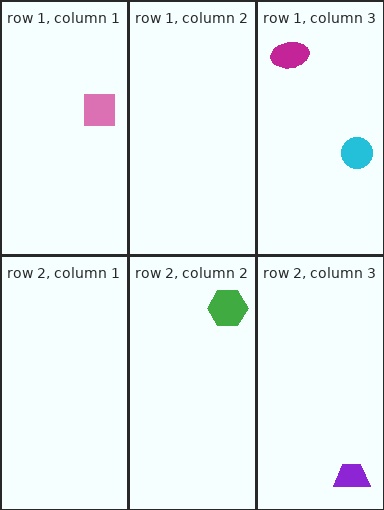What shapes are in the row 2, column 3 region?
The purple trapezoid.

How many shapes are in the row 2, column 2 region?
1.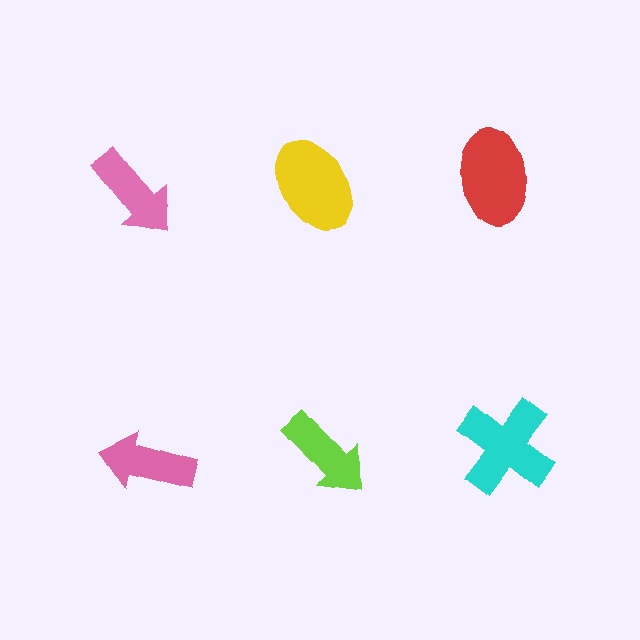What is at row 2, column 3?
A cyan cross.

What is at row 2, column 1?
A pink arrow.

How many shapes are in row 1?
3 shapes.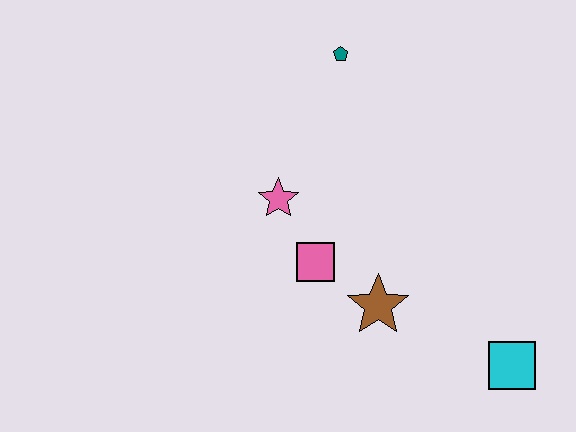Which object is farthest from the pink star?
The cyan square is farthest from the pink star.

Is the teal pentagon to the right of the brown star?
No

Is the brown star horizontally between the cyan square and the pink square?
Yes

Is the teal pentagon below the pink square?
No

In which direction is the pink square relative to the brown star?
The pink square is to the left of the brown star.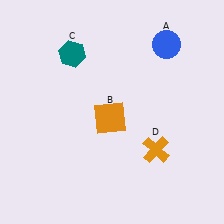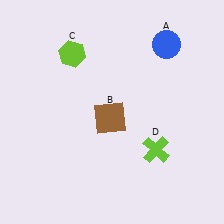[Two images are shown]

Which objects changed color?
B changed from orange to brown. C changed from teal to lime. D changed from orange to lime.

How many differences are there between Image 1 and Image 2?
There are 3 differences between the two images.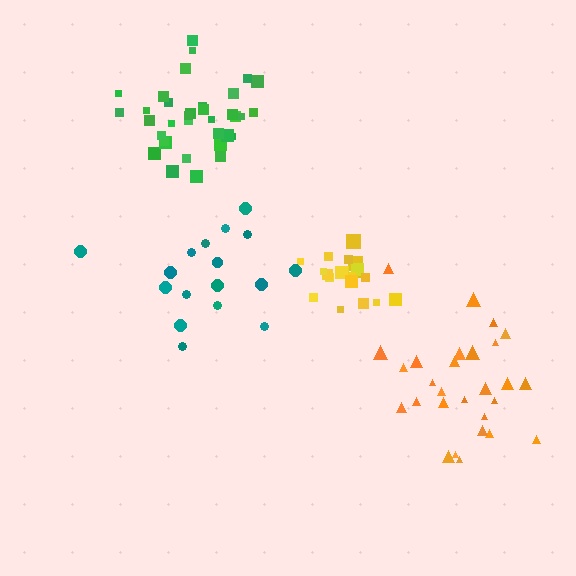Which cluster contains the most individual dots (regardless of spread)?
Green (35).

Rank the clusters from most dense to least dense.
yellow, green, orange, teal.